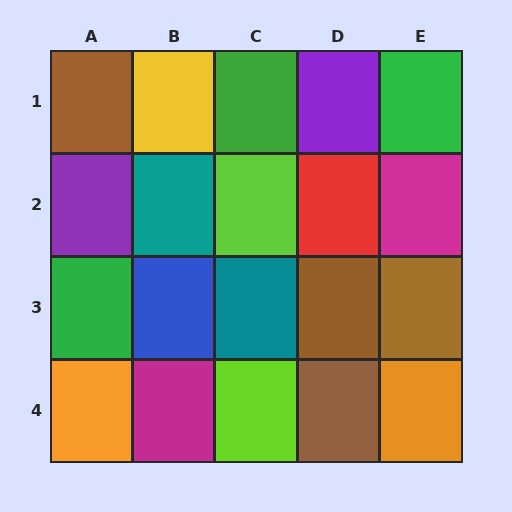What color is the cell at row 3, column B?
Blue.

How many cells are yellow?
1 cell is yellow.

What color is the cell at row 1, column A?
Brown.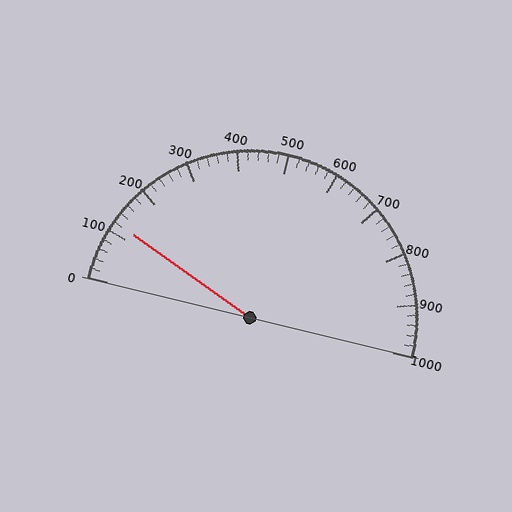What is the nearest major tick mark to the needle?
The nearest major tick mark is 100.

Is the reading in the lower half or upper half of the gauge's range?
The reading is in the lower half of the range (0 to 1000).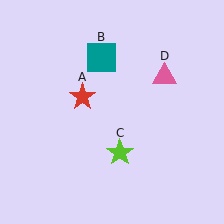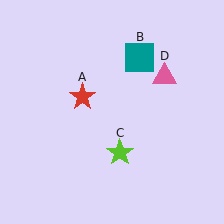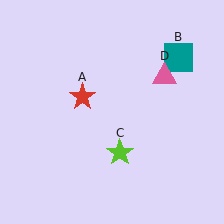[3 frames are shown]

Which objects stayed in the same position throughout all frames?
Red star (object A) and lime star (object C) and pink triangle (object D) remained stationary.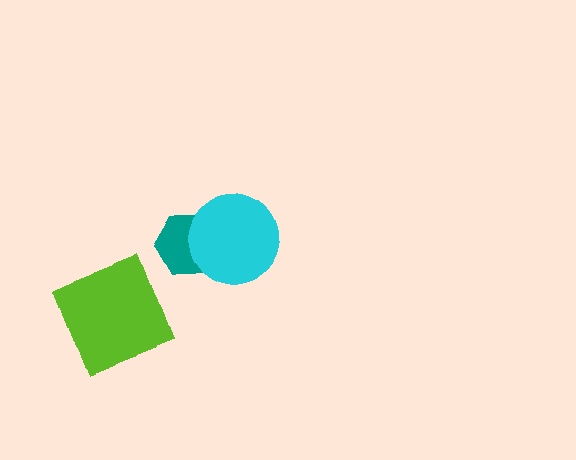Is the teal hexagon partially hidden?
Yes, it is partially covered by another shape.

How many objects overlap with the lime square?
0 objects overlap with the lime square.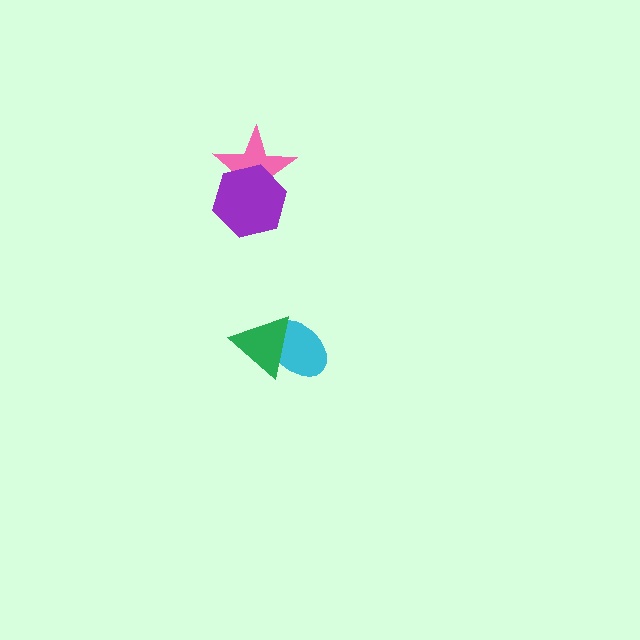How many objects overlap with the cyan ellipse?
1 object overlaps with the cyan ellipse.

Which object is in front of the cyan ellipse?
The green triangle is in front of the cyan ellipse.